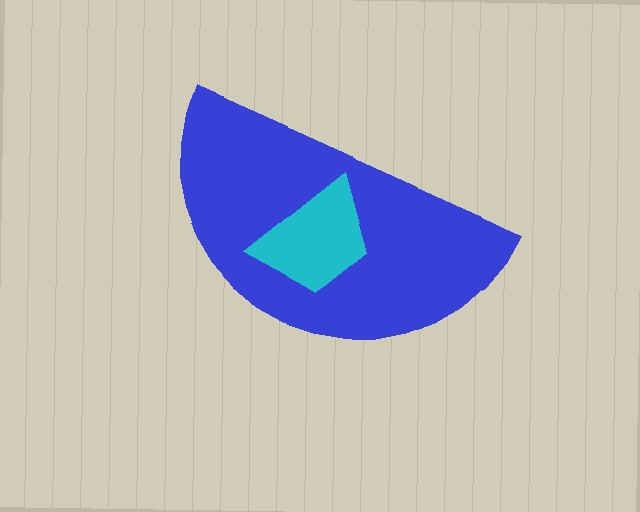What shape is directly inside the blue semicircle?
The cyan trapezoid.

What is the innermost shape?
The cyan trapezoid.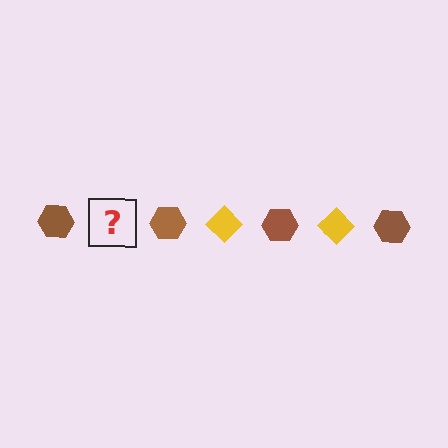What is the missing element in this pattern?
The missing element is a yellow diamond.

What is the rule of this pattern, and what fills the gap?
The rule is that the pattern alternates between brown hexagon and yellow diamond. The gap should be filled with a yellow diamond.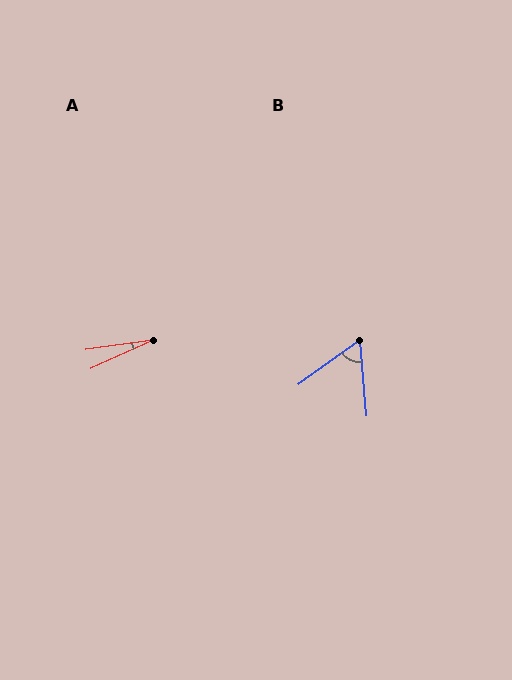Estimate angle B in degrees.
Approximately 59 degrees.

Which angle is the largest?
B, at approximately 59 degrees.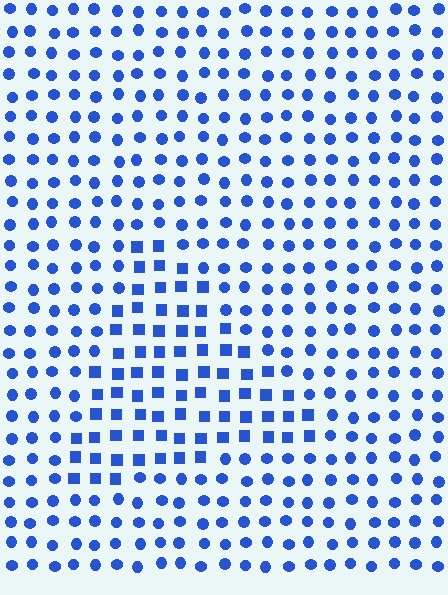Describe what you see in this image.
The image is filled with small blue elements arranged in a uniform grid. A triangle-shaped region contains squares, while the surrounding area contains circles. The boundary is defined purely by the change in element shape.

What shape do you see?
I see a triangle.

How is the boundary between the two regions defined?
The boundary is defined by a change in element shape: squares inside vs. circles outside. All elements share the same color and spacing.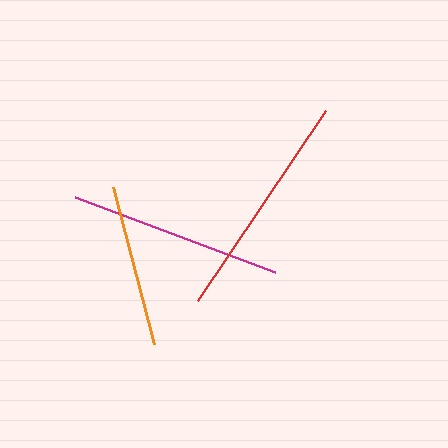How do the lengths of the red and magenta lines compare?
The red and magenta lines are approximately the same length.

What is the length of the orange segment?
The orange segment is approximately 162 pixels long.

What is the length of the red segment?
The red segment is approximately 229 pixels long.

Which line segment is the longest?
The red line is the longest at approximately 229 pixels.